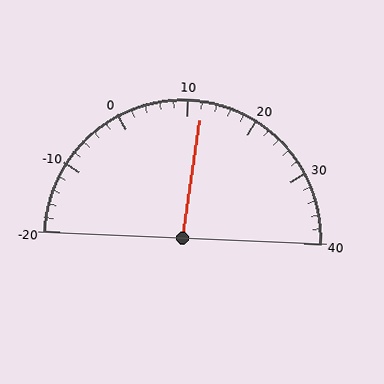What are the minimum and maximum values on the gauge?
The gauge ranges from -20 to 40.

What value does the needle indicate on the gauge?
The needle indicates approximately 12.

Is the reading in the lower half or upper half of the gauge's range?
The reading is in the upper half of the range (-20 to 40).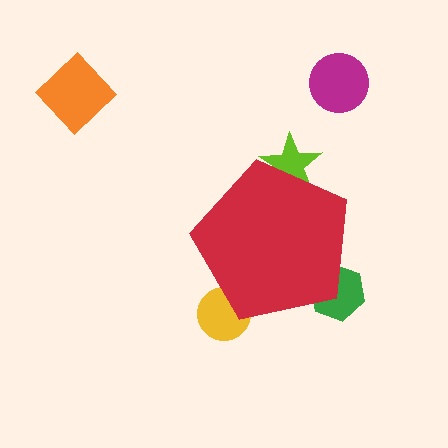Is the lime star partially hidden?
Yes, the lime star is partially hidden behind the red pentagon.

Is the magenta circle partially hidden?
No, the magenta circle is fully visible.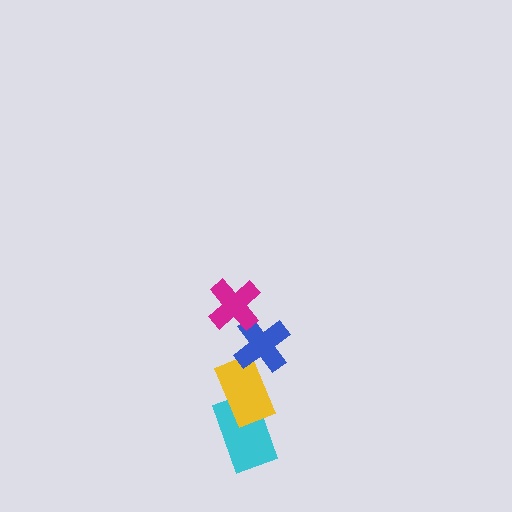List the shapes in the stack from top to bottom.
From top to bottom: the magenta cross, the blue cross, the yellow rectangle, the cyan rectangle.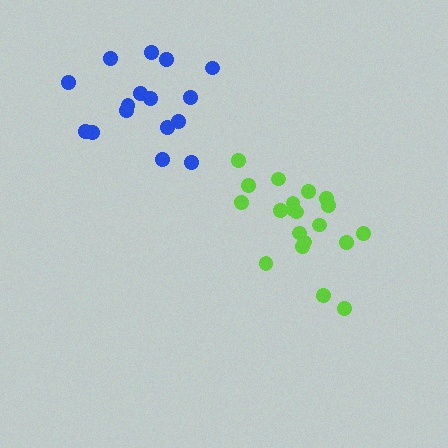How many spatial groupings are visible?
There are 2 spatial groupings.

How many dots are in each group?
Group 1: 16 dots, Group 2: 20 dots (36 total).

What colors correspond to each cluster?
The clusters are colored: blue, lime.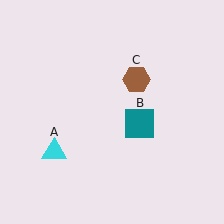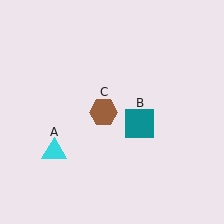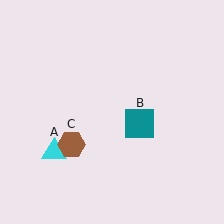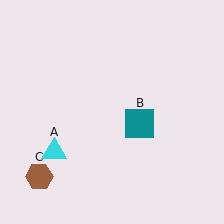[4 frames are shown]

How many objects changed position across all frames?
1 object changed position: brown hexagon (object C).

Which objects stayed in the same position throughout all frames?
Cyan triangle (object A) and teal square (object B) remained stationary.